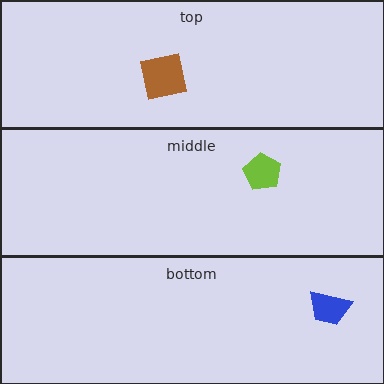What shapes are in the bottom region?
The blue trapezoid.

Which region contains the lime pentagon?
The middle region.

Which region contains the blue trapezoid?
The bottom region.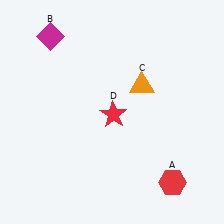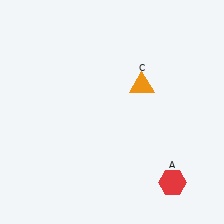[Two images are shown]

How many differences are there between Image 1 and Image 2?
There are 2 differences between the two images.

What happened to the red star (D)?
The red star (D) was removed in Image 2. It was in the bottom-right area of Image 1.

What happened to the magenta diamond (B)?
The magenta diamond (B) was removed in Image 2. It was in the top-left area of Image 1.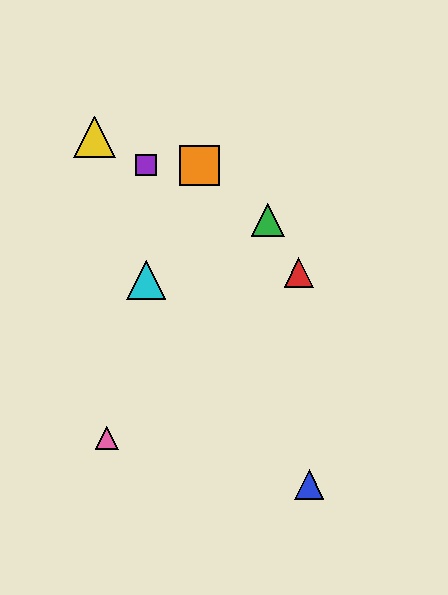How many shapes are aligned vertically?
2 shapes (the purple square, the cyan triangle) are aligned vertically.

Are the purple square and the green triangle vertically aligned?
No, the purple square is at x≈146 and the green triangle is at x≈268.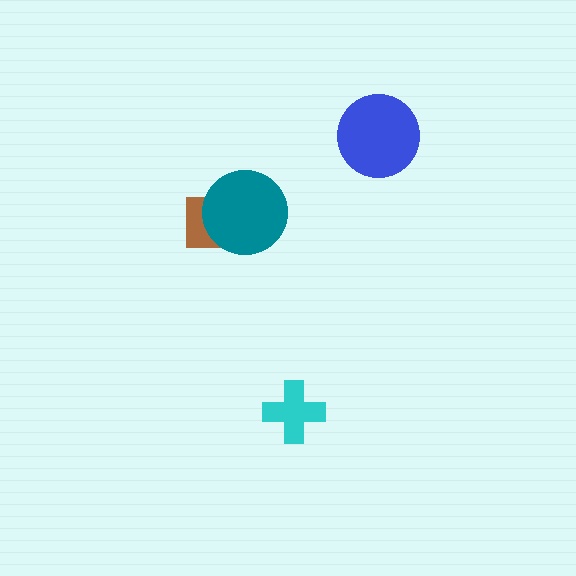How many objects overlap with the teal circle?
1 object overlaps with the teal circle.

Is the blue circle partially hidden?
No, no other shape covers it.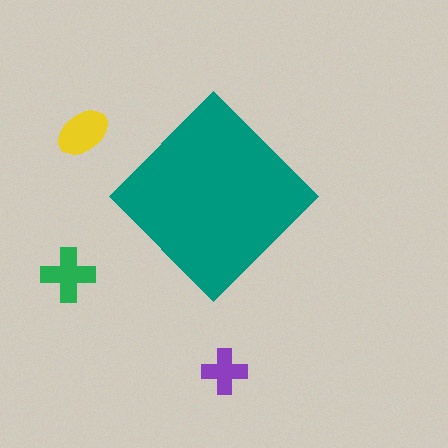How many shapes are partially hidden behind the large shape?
0 shapes are partially hidden.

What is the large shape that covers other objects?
A teal diamond.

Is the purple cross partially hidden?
No, the purple cross is fully visible.